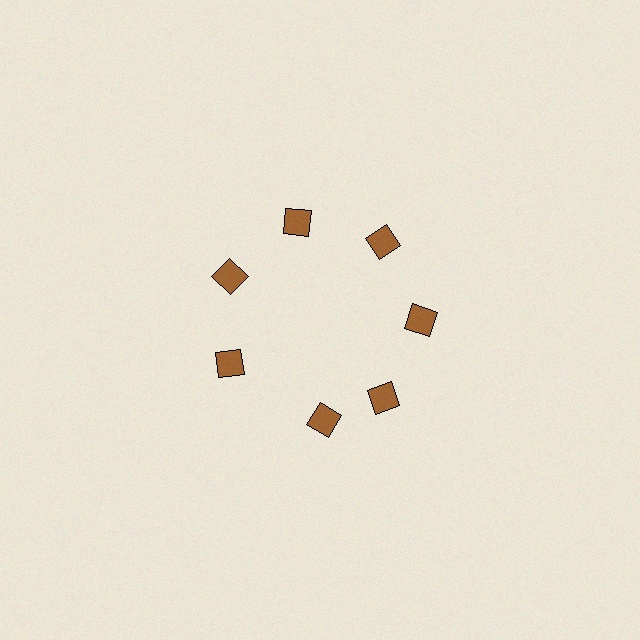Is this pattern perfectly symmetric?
No. The 7 brown squares are arranged in a ring, but one element near the 6 o'clock position is rotated out of alignment along the ring, breaking the 7-fold rotational symmetry.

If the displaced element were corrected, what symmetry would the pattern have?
It would have 7-fold rotational symmetry — the pattern would map onto itself every 51 degrees.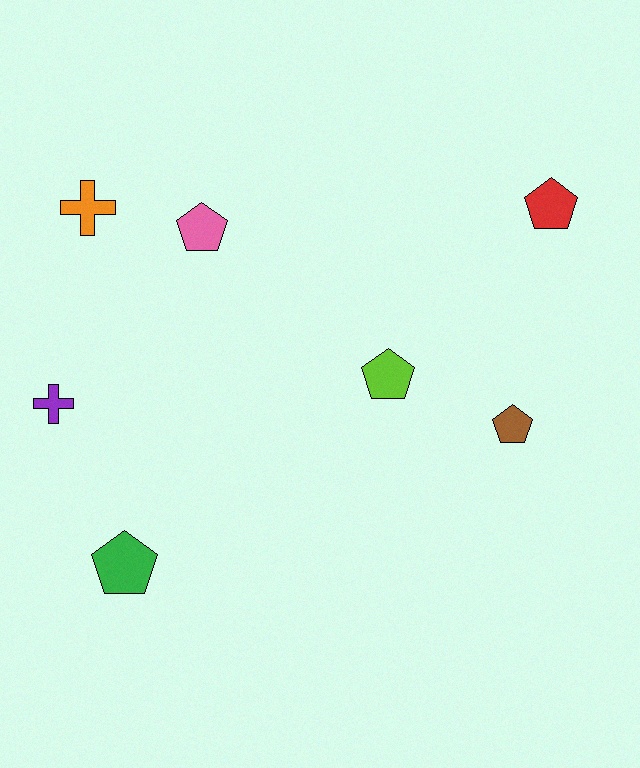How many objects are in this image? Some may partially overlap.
There are 7 objects.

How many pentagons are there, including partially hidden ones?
There are 5 pentagons.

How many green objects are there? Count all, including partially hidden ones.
There is 1 green object.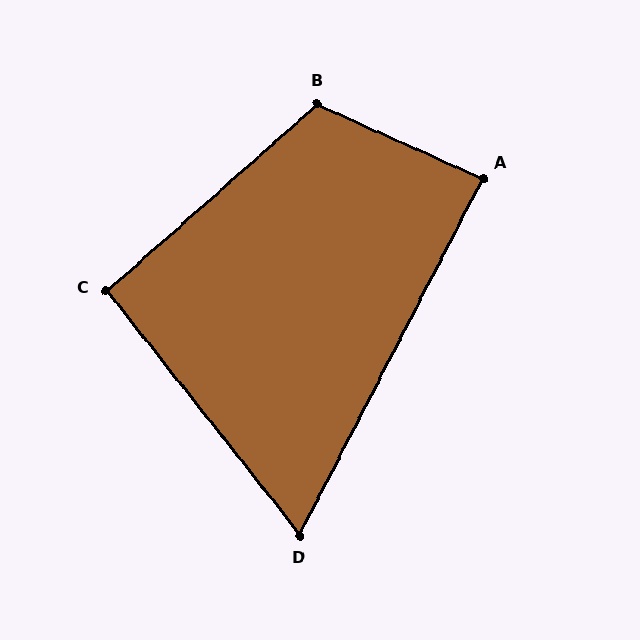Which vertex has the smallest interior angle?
D, at approximately 66 degrees.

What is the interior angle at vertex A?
Approximately 87 degrees (approximately right).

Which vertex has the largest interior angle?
B, at approximately 114 degrees.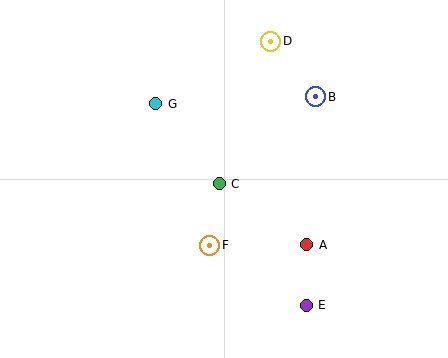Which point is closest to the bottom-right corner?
Point E is closest to the bottom-right corner.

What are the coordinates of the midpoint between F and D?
The midpoint between F and D is at (240, 143).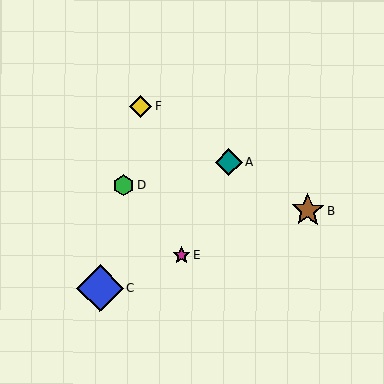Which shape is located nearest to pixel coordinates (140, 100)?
The yellow diamond (labeled F) at (141, 106) is nearest to that location.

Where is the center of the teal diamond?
The center of the teal diamond is at (229, 162).